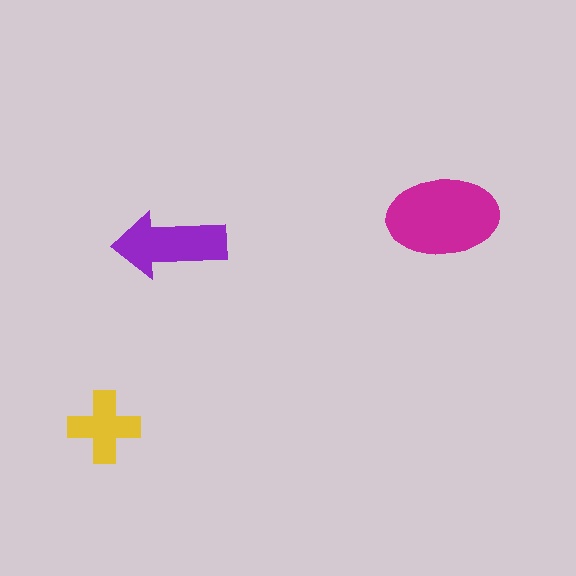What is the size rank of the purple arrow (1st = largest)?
2nd.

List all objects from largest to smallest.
The magenta ellipse, the purple arrow, the yellow cross.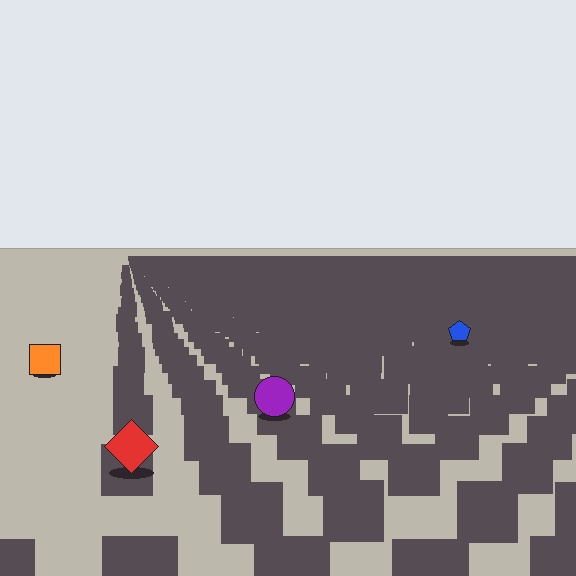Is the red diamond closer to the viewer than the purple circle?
Yes. The red diamond is closer — you can tell from the texture gradient: the ground texture is coarser near it.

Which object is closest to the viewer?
The red diamond is closest. The texture marks near it are larger and more spread out.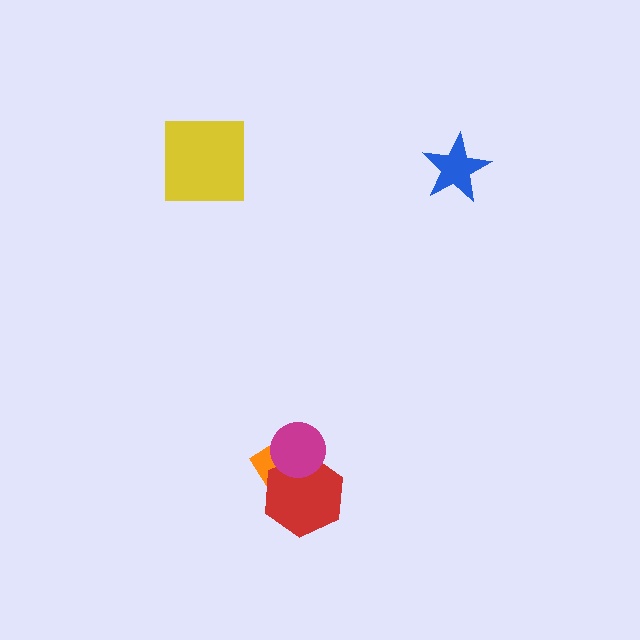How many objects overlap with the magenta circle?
2 objects overlap with the magenta circle.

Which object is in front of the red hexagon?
The magenta circle is in front of the red hexagon.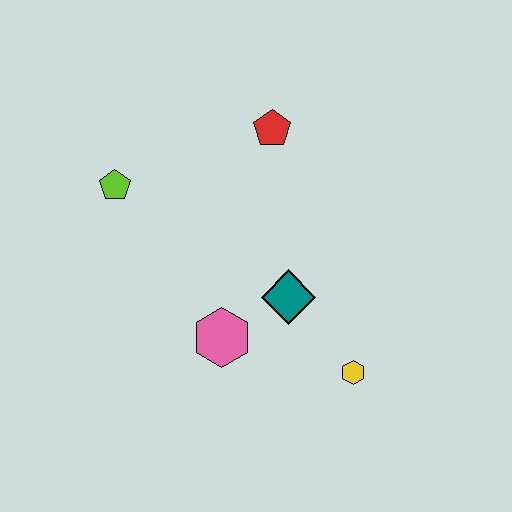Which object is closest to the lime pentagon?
The red pentagon is closest to the lime pentagon.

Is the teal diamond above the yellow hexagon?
Yes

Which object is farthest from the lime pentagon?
The yellow hexagon is farthest from the lime pentagon.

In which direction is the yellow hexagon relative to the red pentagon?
The yellow hexagon is below the red pentagon.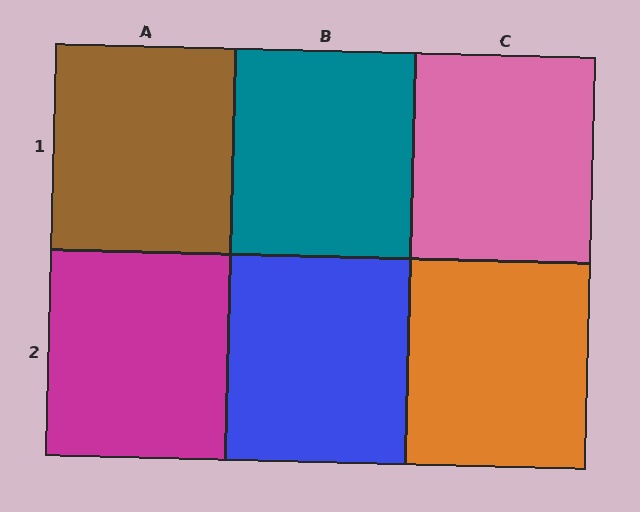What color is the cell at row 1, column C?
Pink.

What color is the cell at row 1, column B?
Teal.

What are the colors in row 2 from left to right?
Magenta, blue, orange.